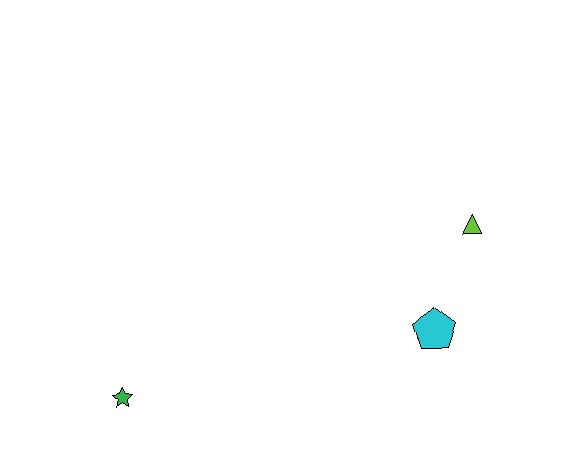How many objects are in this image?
There are 3 objects.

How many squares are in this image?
There are no squares.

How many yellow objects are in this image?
There are no yellow objects.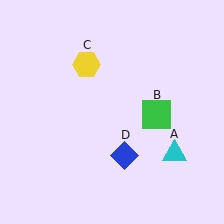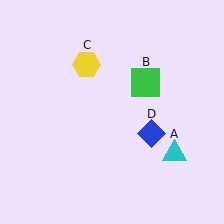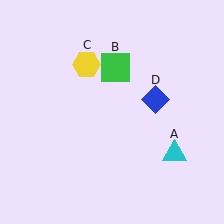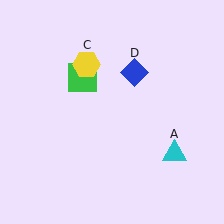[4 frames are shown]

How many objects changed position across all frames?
2 objects changed position: green square (object B), blue diamond (object D).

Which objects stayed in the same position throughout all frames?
Cyan triangle (object A) and yellow hexagon (object C) remained stationary.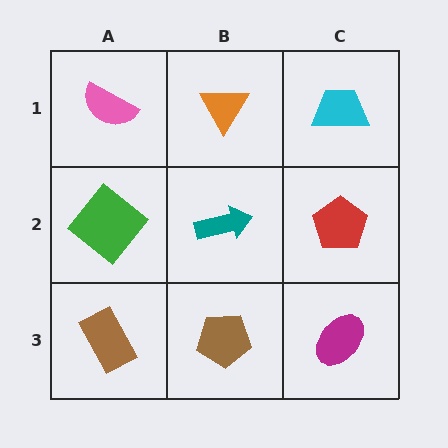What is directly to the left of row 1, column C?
An orange triangle.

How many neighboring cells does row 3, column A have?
2.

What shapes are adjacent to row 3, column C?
A red pentagon (row 2, column C), a brown pentagon (row 3, column B).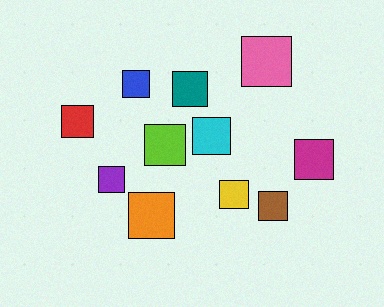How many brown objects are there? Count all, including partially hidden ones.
There is 1 brown object.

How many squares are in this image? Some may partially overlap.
There are 11 squares.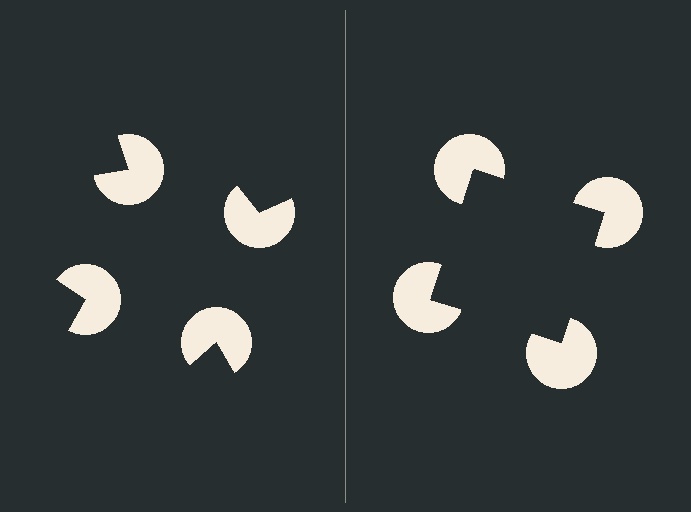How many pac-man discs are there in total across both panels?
8 — 4 on each side.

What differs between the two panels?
The pac-man discs are positioned identically on both sides; only the wedge orientations differ. On the right they align to a square; on the left they are misaligned.